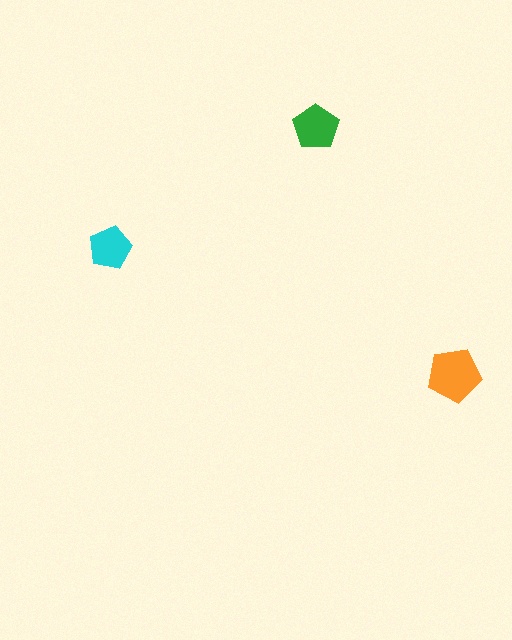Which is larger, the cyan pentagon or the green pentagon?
The green one.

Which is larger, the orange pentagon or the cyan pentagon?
The orange one.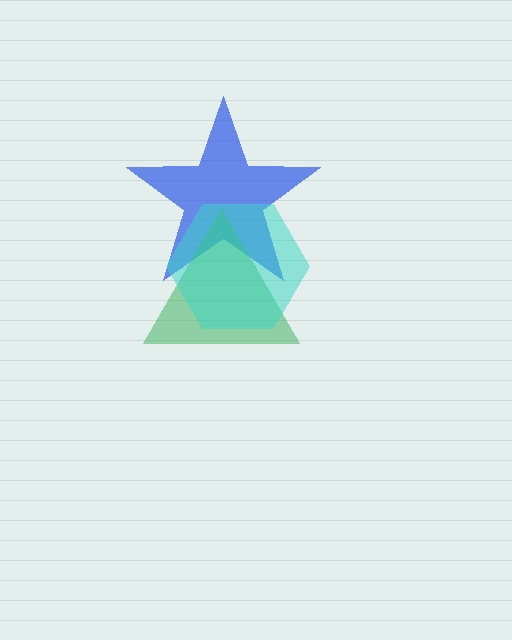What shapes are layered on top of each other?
The layered shapes are: a blue star, a green triangle, a cyan hexagon.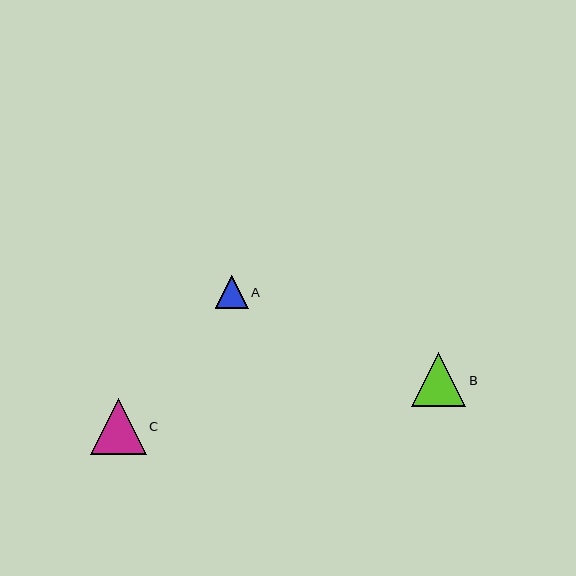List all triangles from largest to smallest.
From largest to smallest: C, B, A.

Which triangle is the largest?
Triangle C is the largest with a size of approximately 56 pixels.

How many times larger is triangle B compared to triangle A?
Triangle B is approximately 1.6 times the size of triangle A.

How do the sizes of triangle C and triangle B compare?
Triangle C and triangle B are approximately the same size.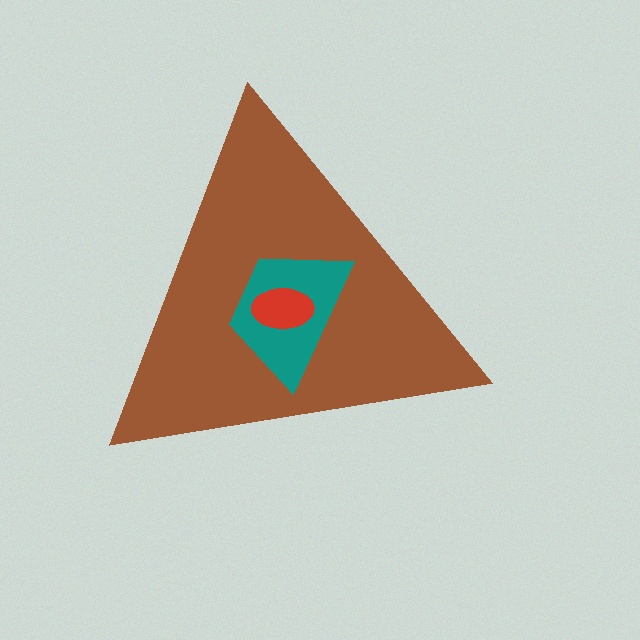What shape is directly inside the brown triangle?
The teal trapezoid.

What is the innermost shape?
The red ellipse.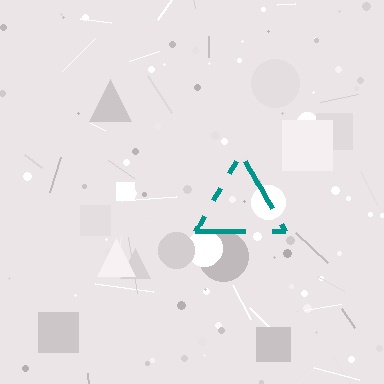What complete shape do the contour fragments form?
The contour fragments form a triangle.